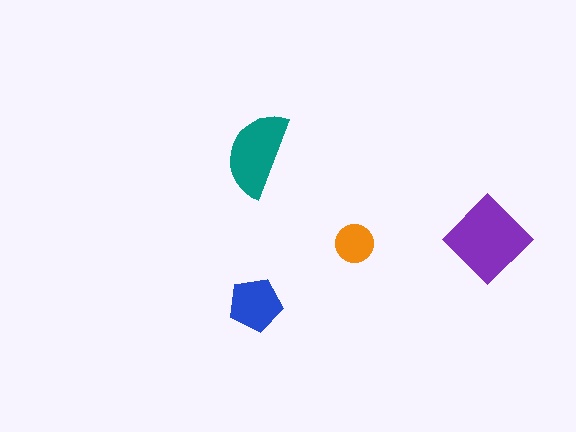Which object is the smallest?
The orange circle.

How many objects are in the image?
There are 4 objects in the image.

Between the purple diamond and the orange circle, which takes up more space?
The purple diamond.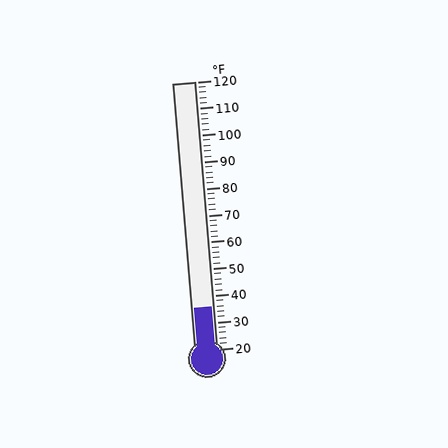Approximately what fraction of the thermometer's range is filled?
The thermometer is filled to approximately 15% of its range.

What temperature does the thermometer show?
The thermometer shows approximately 36°F.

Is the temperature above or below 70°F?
The temperature is below 70°F.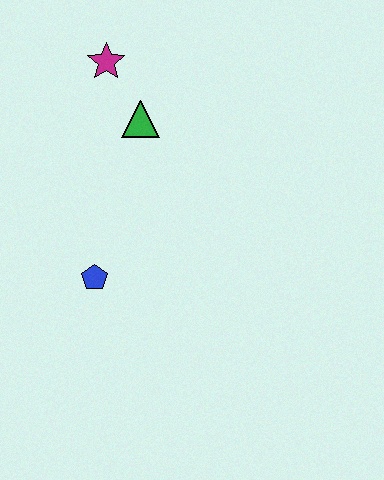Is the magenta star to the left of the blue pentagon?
No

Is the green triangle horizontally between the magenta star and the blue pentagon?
No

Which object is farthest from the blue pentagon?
The magenta star is farthest from the blue pentagon.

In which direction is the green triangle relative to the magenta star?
The green triangle is below the magenta star.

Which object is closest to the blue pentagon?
The green triangle is closest to the blue pentagon.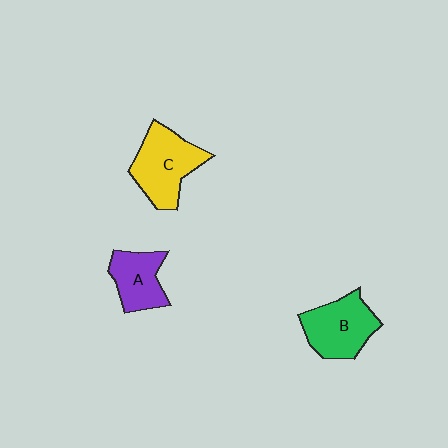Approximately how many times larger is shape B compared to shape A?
Approximately 1.3 times.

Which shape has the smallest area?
Shape A (purple).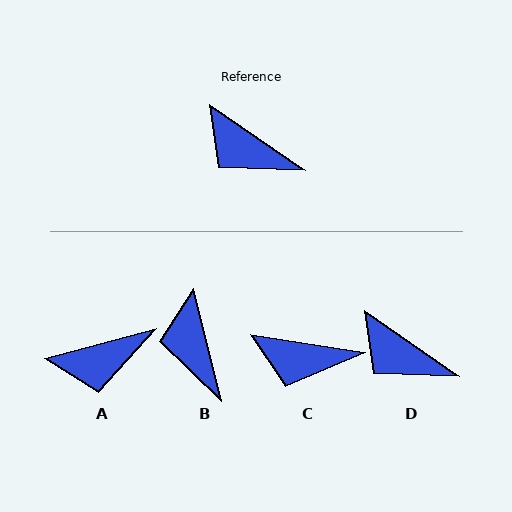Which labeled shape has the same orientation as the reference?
D.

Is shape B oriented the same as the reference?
No, it is off by about 42 degrees.